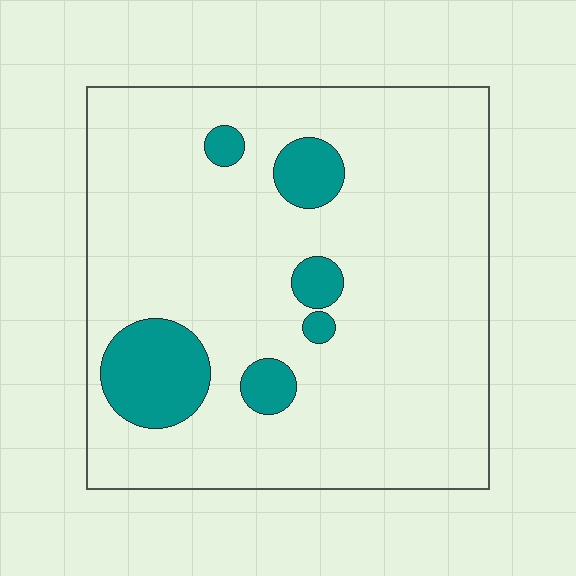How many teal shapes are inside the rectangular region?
6.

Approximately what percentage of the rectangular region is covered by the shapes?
Approximately 15%.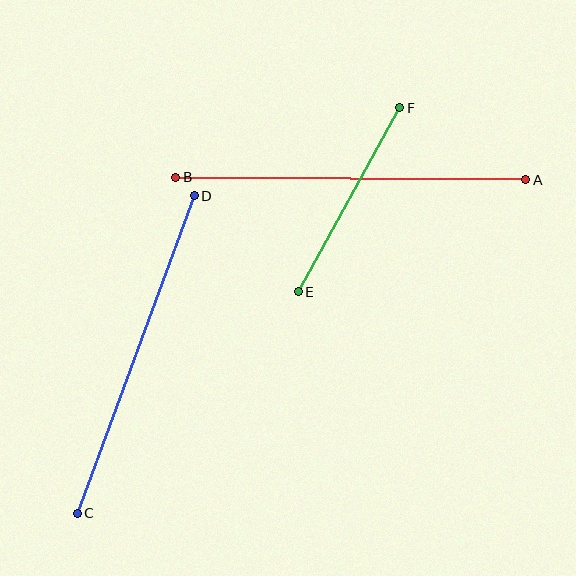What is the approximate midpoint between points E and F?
The midpoint is at approximately (349, 200) pixels.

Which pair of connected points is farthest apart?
Points A and B are farthest apart.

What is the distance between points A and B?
The distance is approximately 350 pixels.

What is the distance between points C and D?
The distance is approximately 339 pixels.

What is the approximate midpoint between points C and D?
The midpoint is at approximately (136, 354) pixels.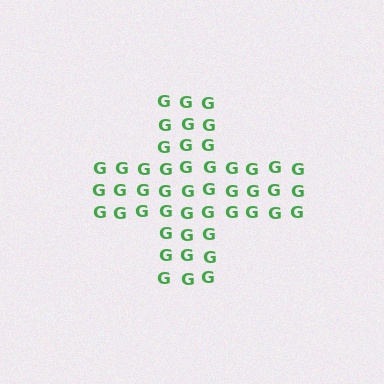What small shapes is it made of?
It is made of small letter G's.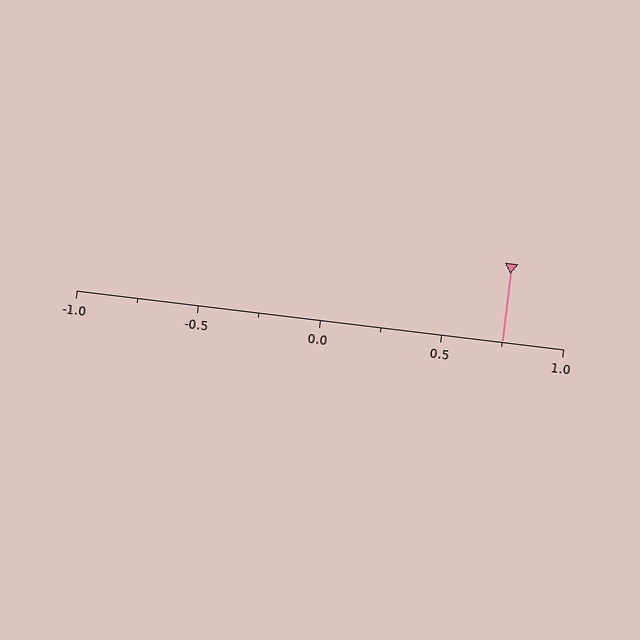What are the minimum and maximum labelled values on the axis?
The axis runs from -1.0 to 1.0.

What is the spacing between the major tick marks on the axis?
The major ticks are spaced 0.5 apart.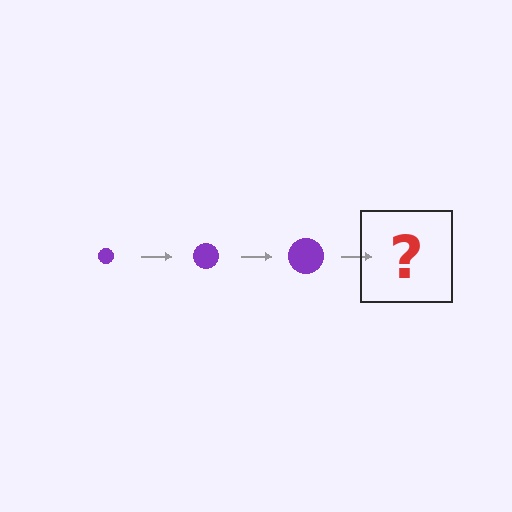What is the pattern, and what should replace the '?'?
The pattern is that the circle gets progressively larger each step. The '?' should be a purple circle, larger than the previous one.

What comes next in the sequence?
The next element should be a purple circle, larger than the previous one.